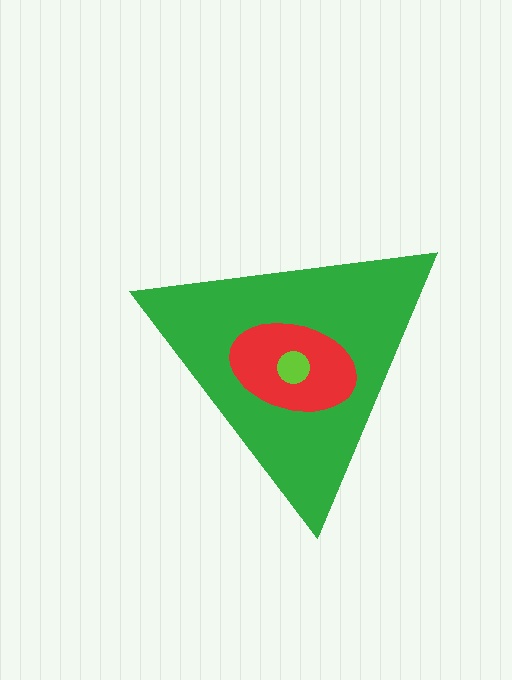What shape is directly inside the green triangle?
The red ellipse.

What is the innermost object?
The lime circle.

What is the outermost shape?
The green triangle.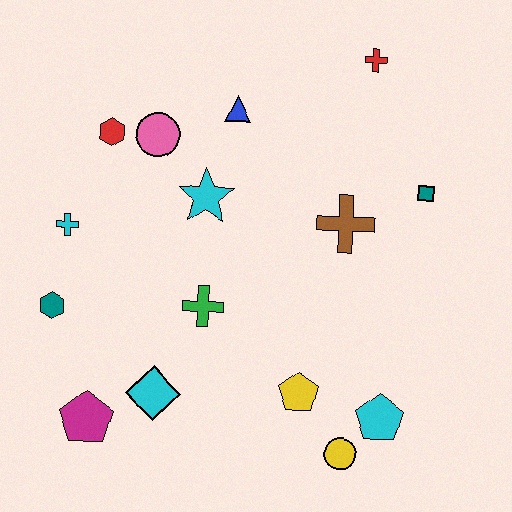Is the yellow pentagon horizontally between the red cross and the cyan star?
Yes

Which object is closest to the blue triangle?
The pink circle is closest to the blue triangle.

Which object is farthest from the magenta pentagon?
The red cross is farthest from the magenta pentagon.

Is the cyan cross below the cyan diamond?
No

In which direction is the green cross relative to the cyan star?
The green cross is below the cyan star.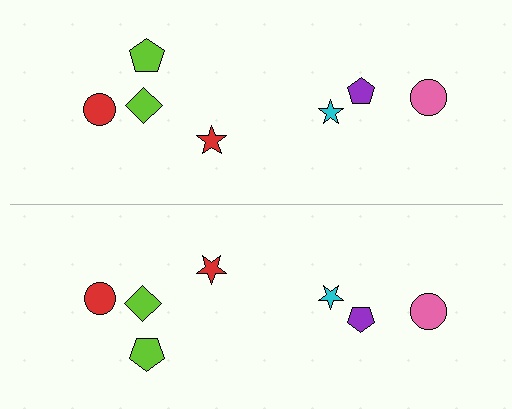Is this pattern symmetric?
Yes, this pattern has bilateral (reflection) symmetry.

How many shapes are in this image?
There are 14 shapes in this image.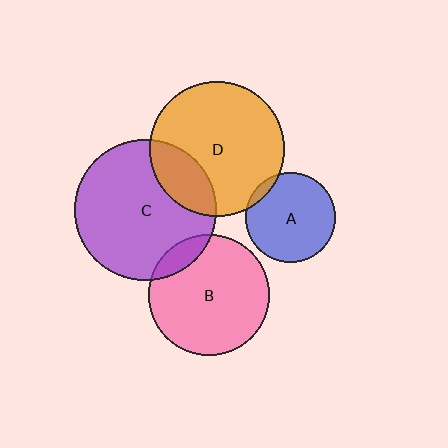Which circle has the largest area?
Circle C (purple).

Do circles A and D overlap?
Yes.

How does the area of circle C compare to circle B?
Approximately 1.4 times.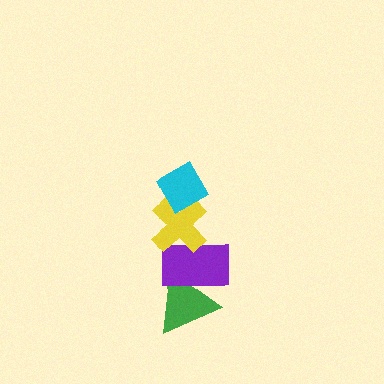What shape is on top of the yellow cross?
The cyan diamond is on top of the yellow cross.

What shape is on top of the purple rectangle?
The yellow cross is on top of the purple rectangle.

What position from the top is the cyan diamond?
The cyan diamond is 1st from the top.